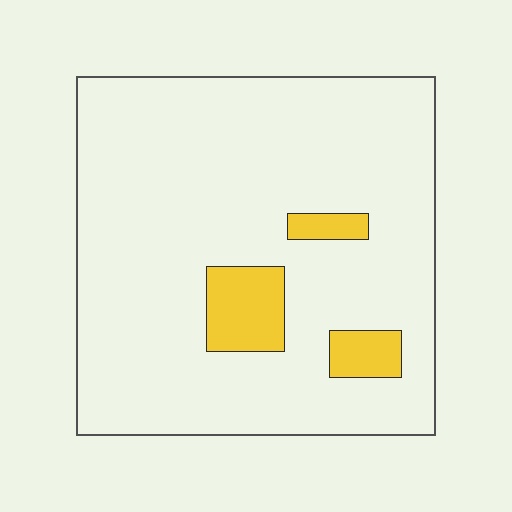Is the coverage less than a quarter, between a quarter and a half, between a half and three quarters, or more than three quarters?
Less than a quarter.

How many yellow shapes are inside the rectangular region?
3.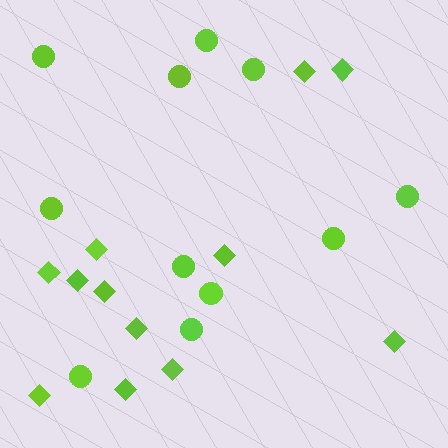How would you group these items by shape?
There are 2 groups: one group of circles (11) and one group of diamonds (12).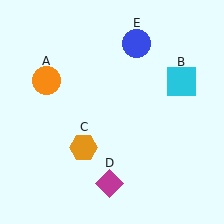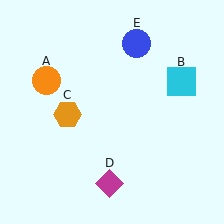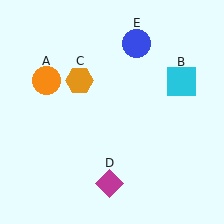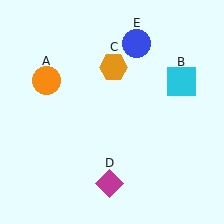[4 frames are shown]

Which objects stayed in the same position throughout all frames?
Orange circle (object A) and cyan square (object B) and magenta diamond (object D) and blue circle (object E) remained stationary.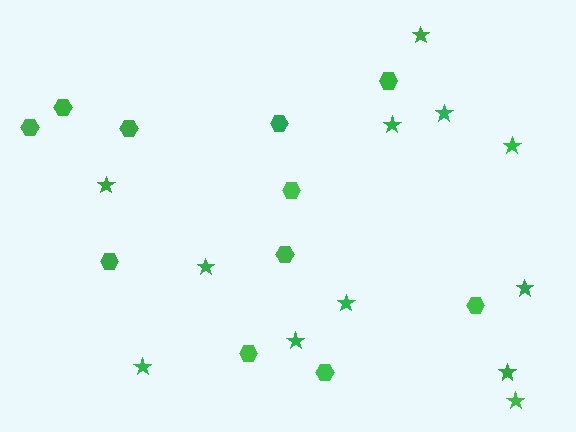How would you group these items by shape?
There are 2 groups: one group of hexagons (11) and one group of stars (12).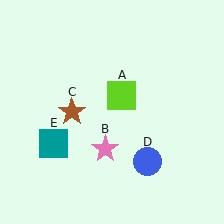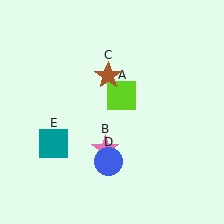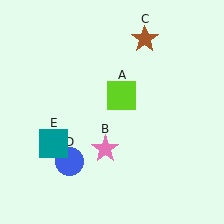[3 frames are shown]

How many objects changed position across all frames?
2 objects changed position: brown star (object C), blue circle (object D).